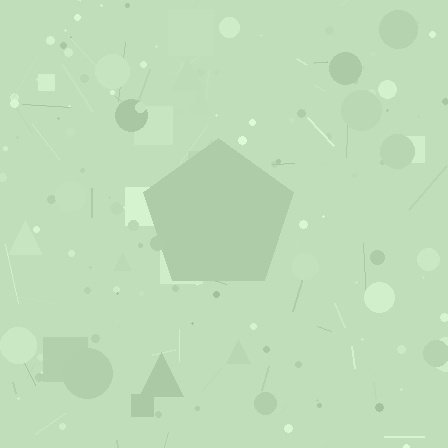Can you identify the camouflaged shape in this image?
The camouflaged shape is a pentagon.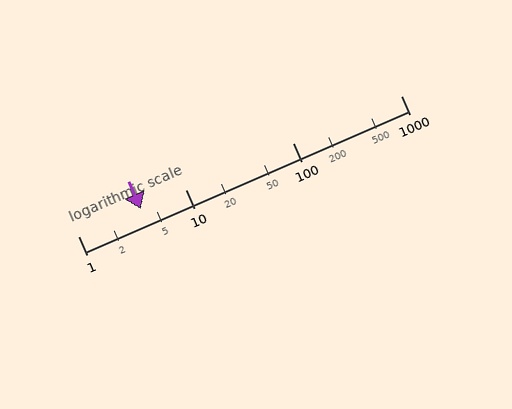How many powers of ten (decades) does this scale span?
The scale spans 3 decades, from 1 to 1000.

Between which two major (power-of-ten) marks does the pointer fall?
The pointer is between 1 and 10.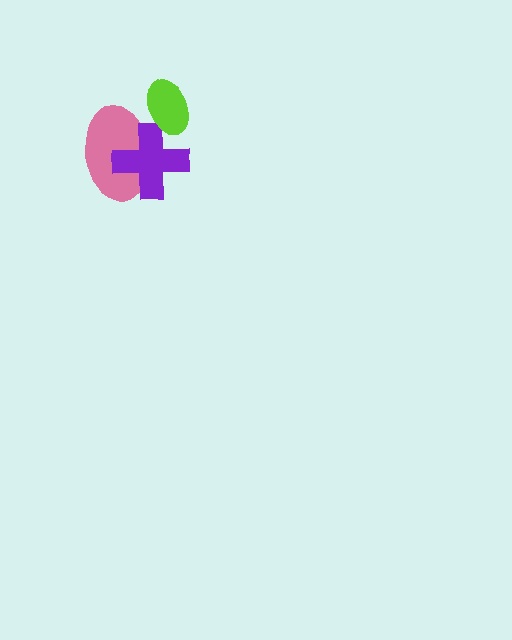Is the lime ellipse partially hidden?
No, no other shape covers it.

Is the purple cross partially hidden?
Yes, it is partially covered by another shape.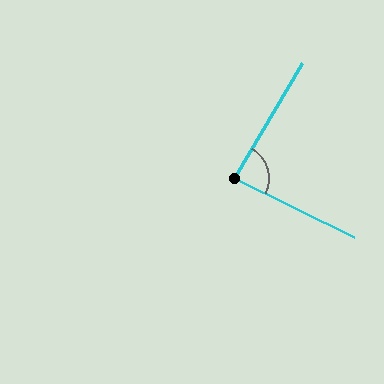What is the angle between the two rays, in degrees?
Approximately 85 degrees.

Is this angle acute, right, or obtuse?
It is approximately a right angle.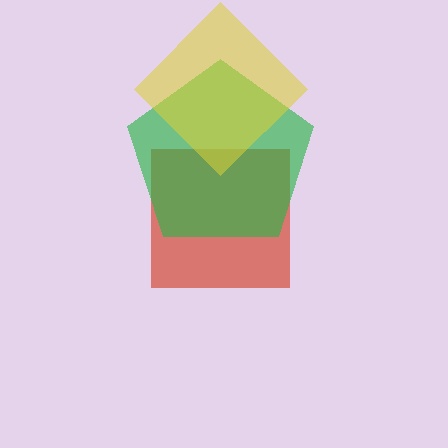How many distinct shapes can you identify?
There are 3 distinct shapes: a red square, a green pentagon, a yellow diamond.